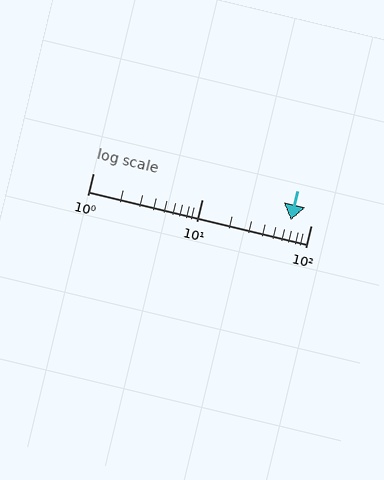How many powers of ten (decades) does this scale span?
The scale spans 2 decades, from 1 to 100.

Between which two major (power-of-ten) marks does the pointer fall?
The pointer is between 10 and 100.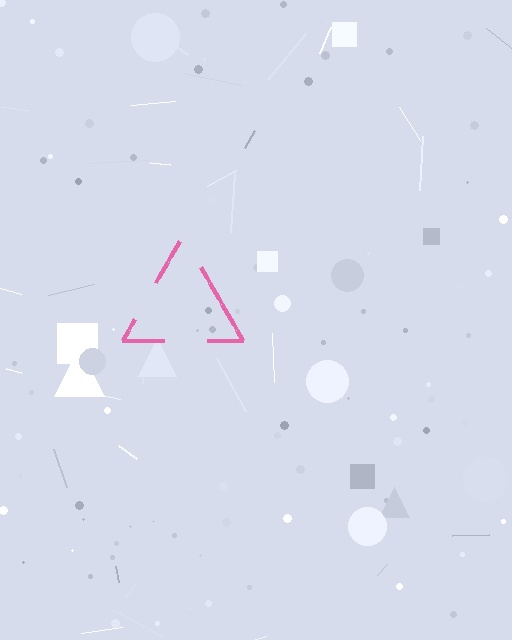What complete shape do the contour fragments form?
The contour fragments form a triangle.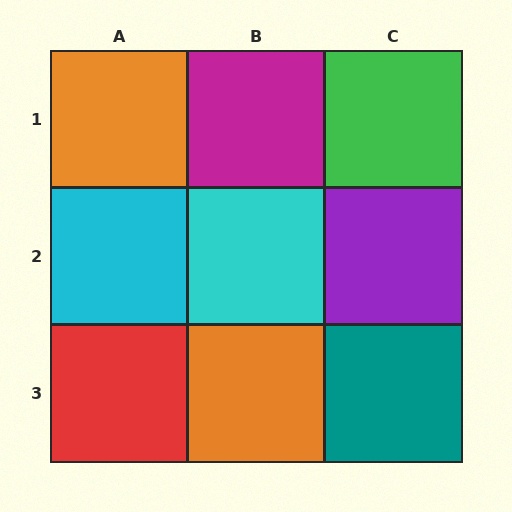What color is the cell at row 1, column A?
Orange.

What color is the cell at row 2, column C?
Purple.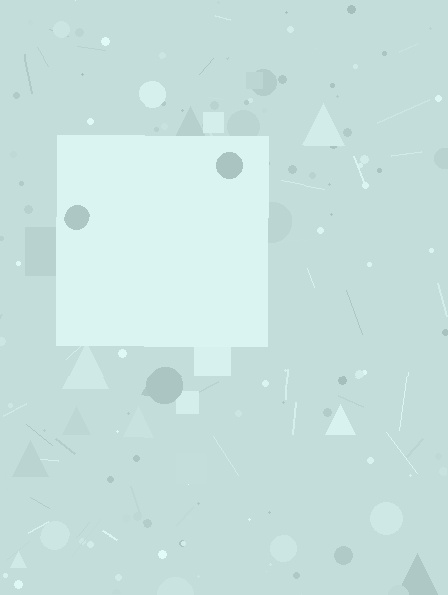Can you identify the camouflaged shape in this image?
The camouflaged shape is a square.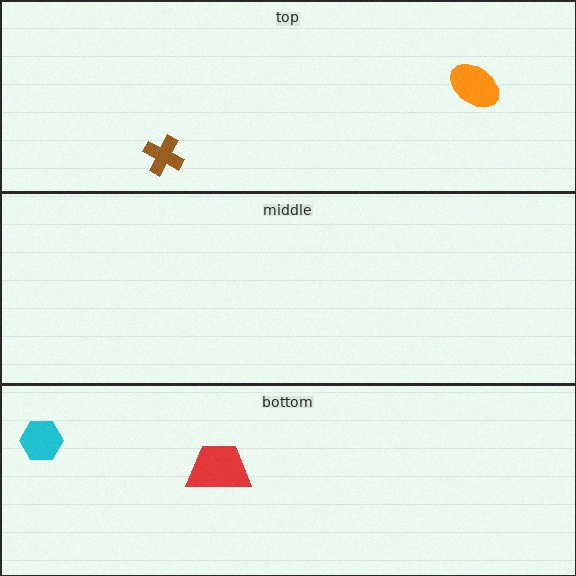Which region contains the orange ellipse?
The top region.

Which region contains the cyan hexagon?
The bottom region.